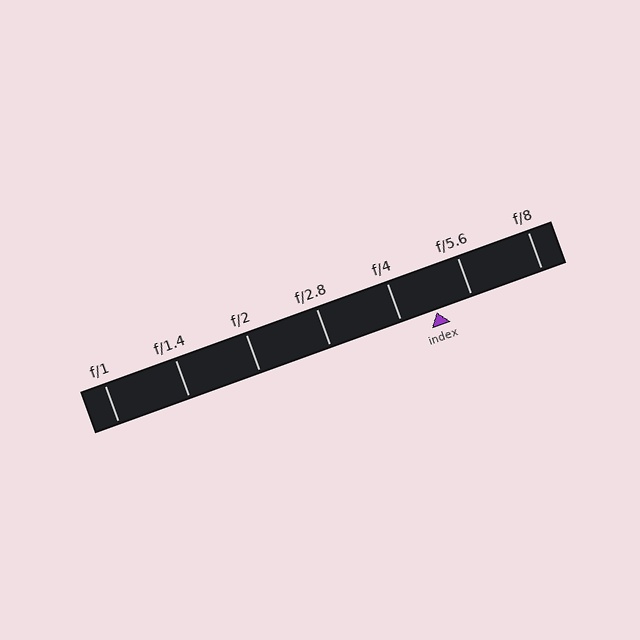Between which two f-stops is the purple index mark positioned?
The index mark is between f/4 and f/5.6.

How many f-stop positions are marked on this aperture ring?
There are 7 f-stop positions marked.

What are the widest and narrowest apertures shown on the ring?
The widest aperture shown is f/1 and the narrowest is f/8.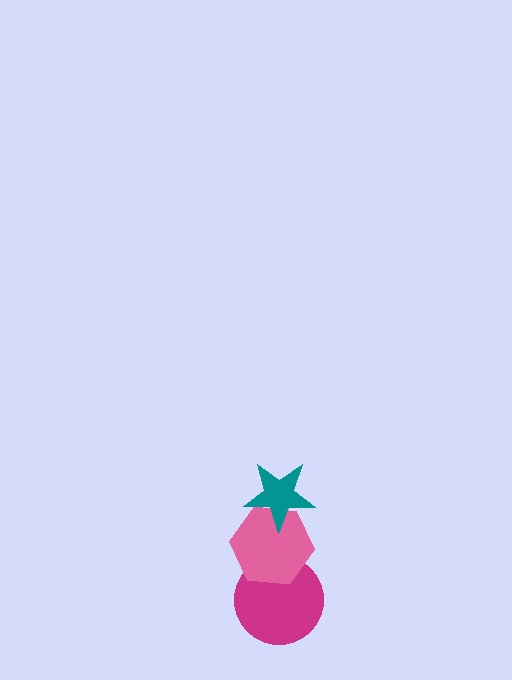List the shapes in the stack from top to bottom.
From top to bottom: the teal star, the pink hexagon, the magenta circle.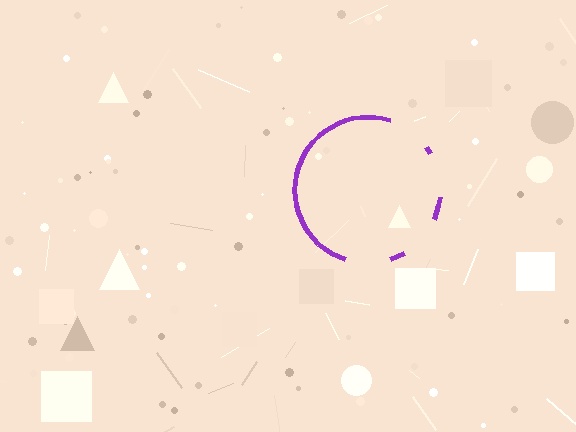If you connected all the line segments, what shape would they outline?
They would outline a circle.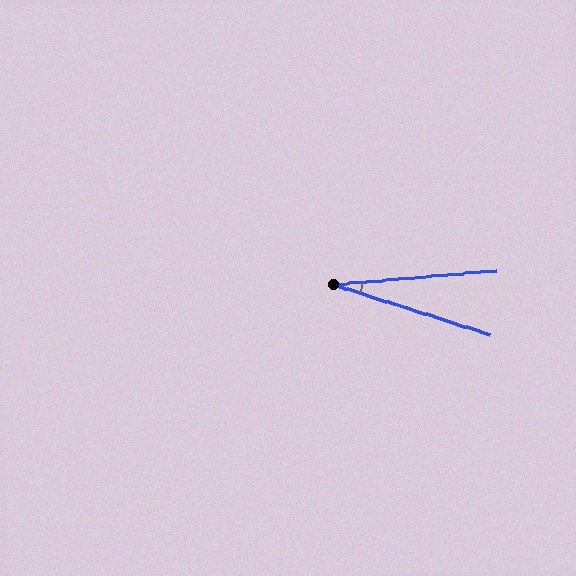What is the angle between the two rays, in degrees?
Approximately 23 degrees.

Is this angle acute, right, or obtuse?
It is acute.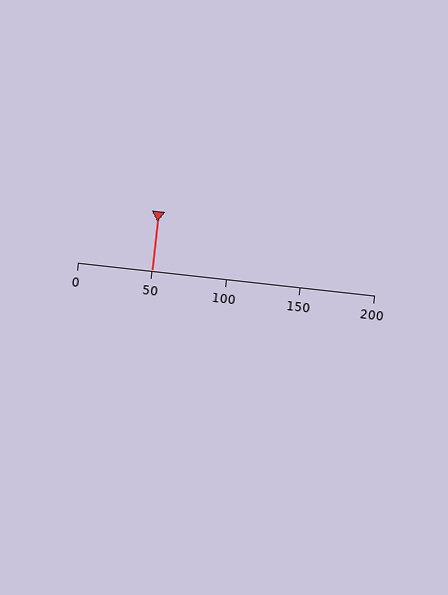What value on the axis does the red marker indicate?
The marker indicates approximately 50.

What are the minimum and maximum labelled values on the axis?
The axis runs from 0 to 200.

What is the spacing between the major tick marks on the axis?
The major ticks are spaced 50 apart.